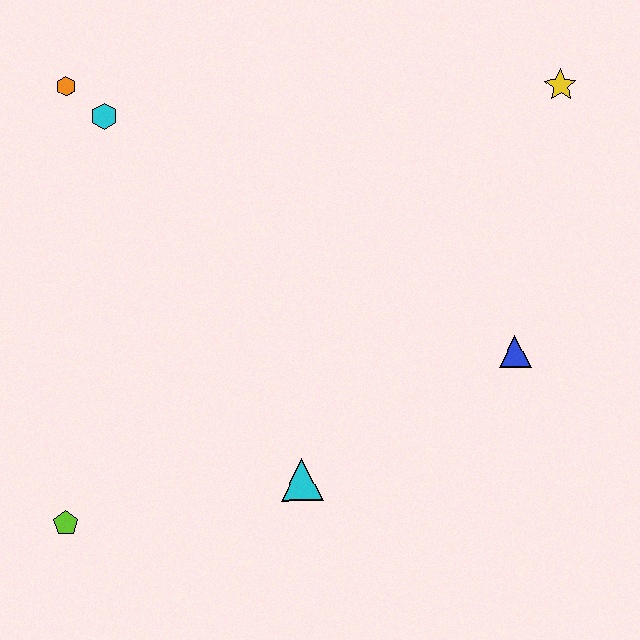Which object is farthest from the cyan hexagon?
The blue triangle is farthest from the cyan hexagon.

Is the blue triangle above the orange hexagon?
No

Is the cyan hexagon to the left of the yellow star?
Yes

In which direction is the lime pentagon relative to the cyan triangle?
The lime pentagon is to the left of the cyan triangle.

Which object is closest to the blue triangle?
The cyan triangle is closest to the blue triangle.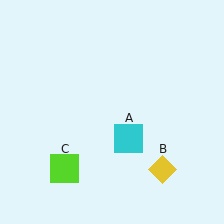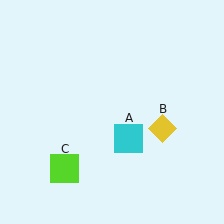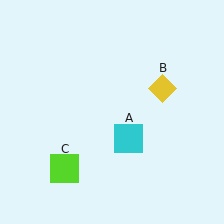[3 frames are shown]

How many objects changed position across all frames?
1 object changed position: yellow diamond (object B).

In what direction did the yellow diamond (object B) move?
The yellow diamond (object B) moved up.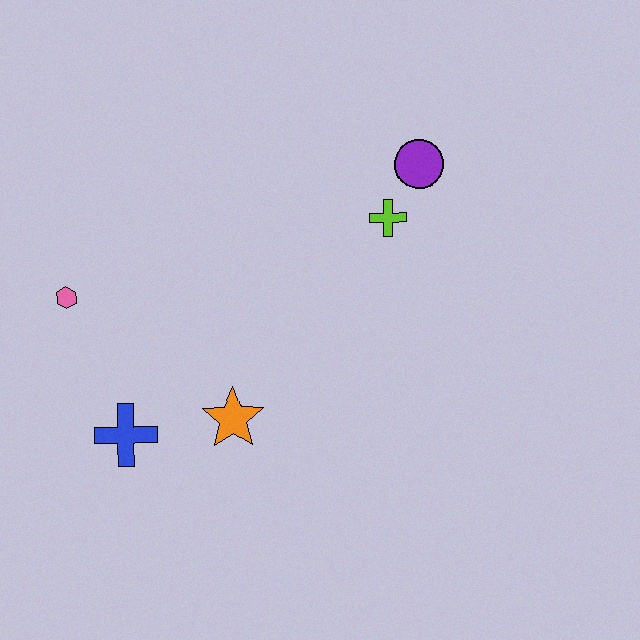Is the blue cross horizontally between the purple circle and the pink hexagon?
Yes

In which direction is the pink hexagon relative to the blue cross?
The pink hexagon is above the blue cross.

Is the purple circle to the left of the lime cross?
No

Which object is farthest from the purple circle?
The blue cross is farthest from the purple circle.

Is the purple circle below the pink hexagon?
No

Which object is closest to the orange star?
The blue cross is closest to the orange star.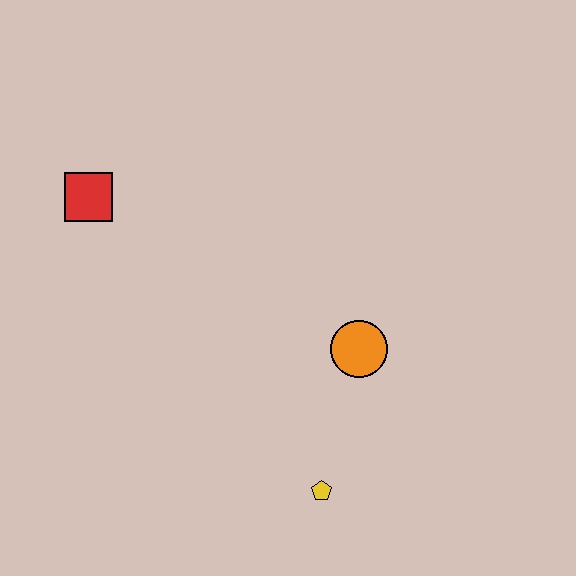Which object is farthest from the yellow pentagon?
The red square is farthest from the yellow pentagon.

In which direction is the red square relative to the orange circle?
The red square is to the left of the orange circle.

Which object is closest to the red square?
The orange circle is closest to the red square.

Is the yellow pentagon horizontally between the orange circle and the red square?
Yes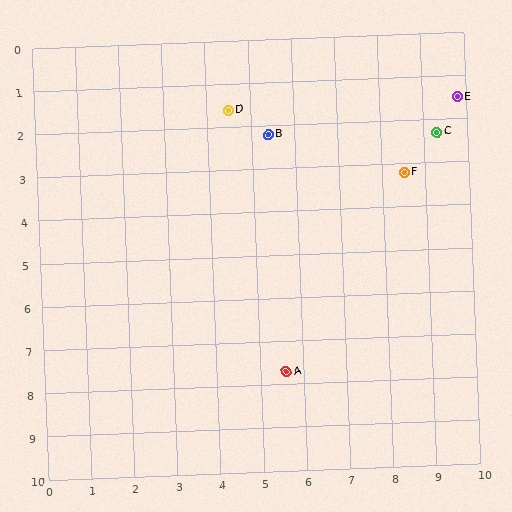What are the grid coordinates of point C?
Point C is at approximately (9.3, 2.3).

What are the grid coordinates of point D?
Point D is at approximately (4.5, 1.6).